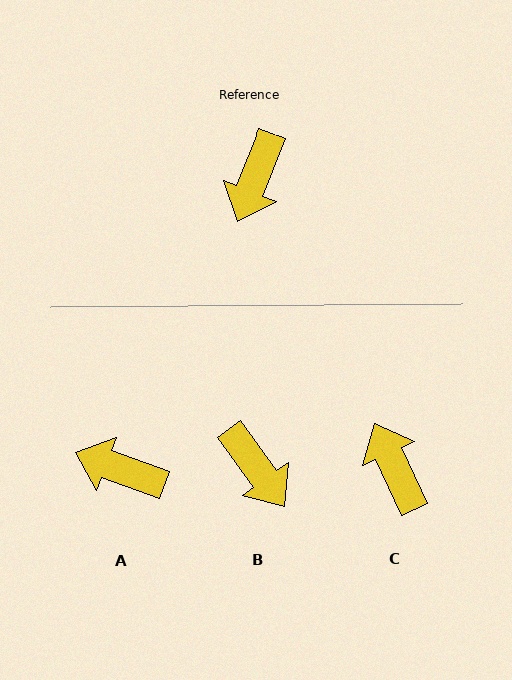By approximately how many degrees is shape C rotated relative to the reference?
Approximately 133 degrees clockwise.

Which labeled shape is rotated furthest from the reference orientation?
C, about 133 degrees away.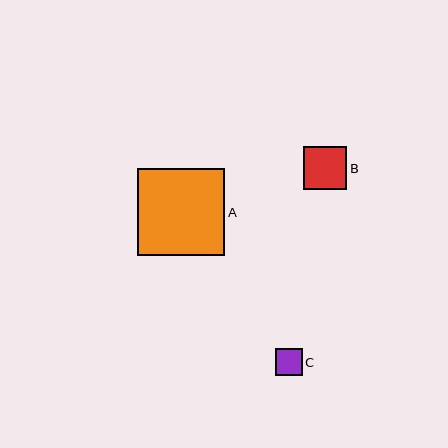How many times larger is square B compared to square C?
Square B is approximately 1.6 times the size of square C.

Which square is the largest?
Square A is the largest with a size of approximately 87 pixels.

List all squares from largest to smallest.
From largest to smallest: A, B, C.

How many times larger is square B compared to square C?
Square B is approximately 1.6 times the size of square C.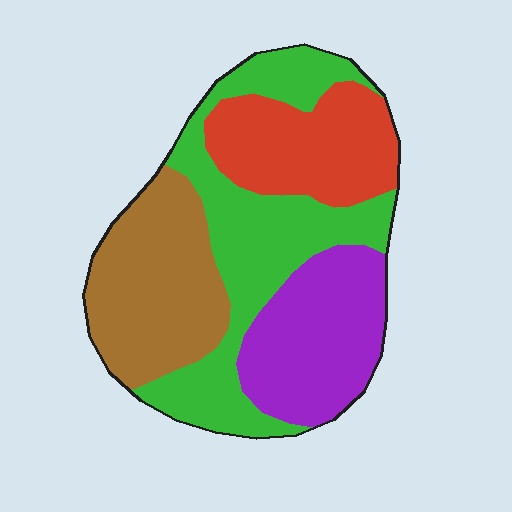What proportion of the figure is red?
Red takes up about one fifth (1/5) of the figure.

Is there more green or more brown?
Green.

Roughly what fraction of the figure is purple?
Purple covers about 20% of the figure.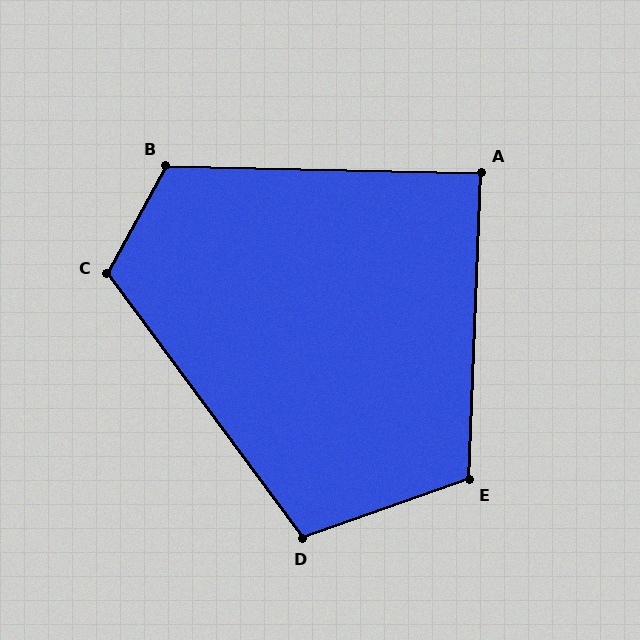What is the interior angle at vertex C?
Approximately 115 degrees (obtuse).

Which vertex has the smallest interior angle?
A, at approximately 89 degrees.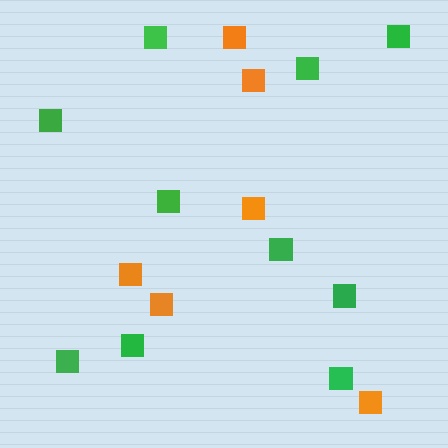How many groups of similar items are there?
There are 2 groups: one group of green squares (10) and one group of orange squares (6).